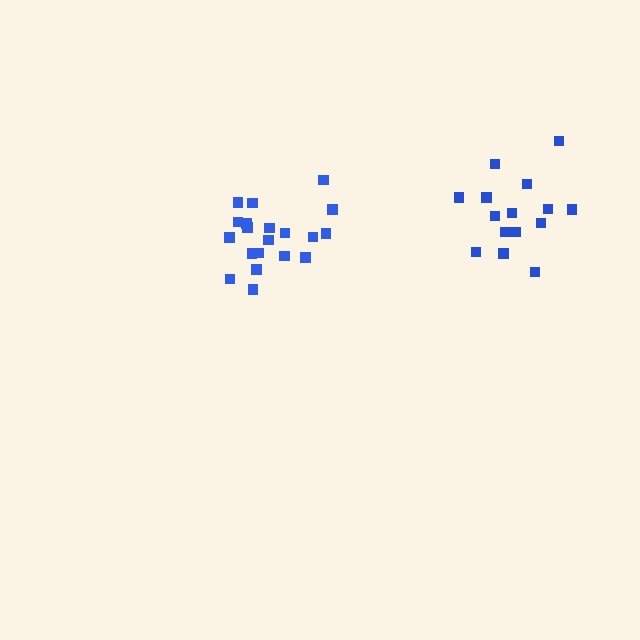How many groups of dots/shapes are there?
There are 2 groups.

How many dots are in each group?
Group 1: 15 dots, Group 2: 21 dots (36 total).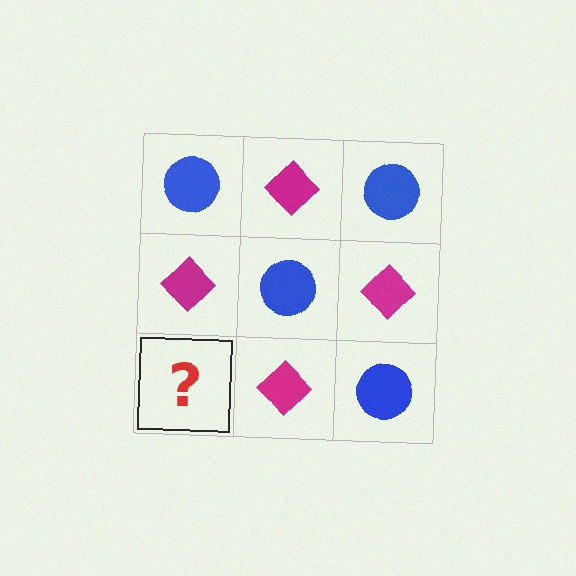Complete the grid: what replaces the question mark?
The question mark should be replaced with a blue circle.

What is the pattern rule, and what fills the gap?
The rule is that it alternates blue circle and magenta diamond in a checkerboard pattern. The gap should be filled with a blue circle.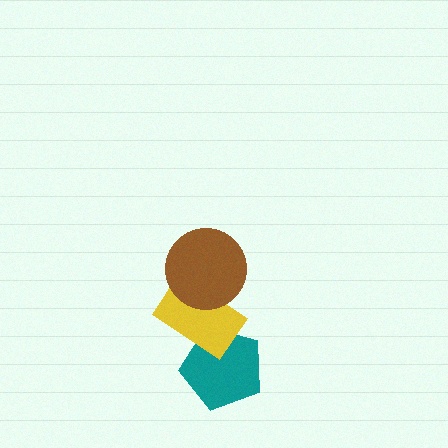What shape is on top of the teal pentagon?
The yellow rectangle is on top of the teal pentagon.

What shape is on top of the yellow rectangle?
The brown circle is on top of the yellow rectangle.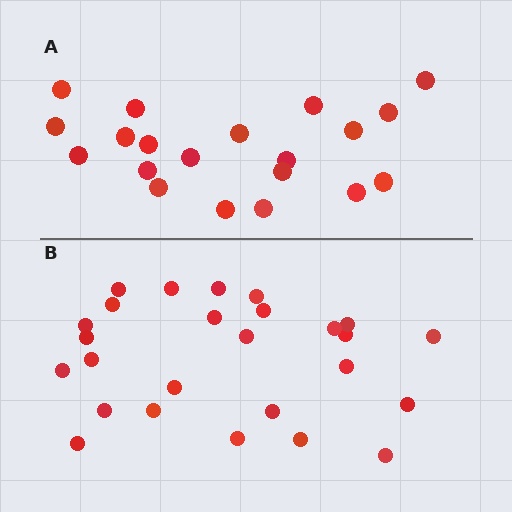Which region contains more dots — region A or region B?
Region B (the bottom region) has more dots.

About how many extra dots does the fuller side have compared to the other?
Region B has about 6 more dots than region A.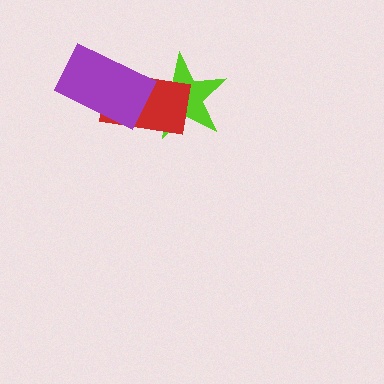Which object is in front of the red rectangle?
The purple rectangle is in front of the red rectangle.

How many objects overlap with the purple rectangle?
2 objects overlap with the purple rectangle.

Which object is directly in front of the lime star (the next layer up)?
The red rectangle is directly in front of the lime star.